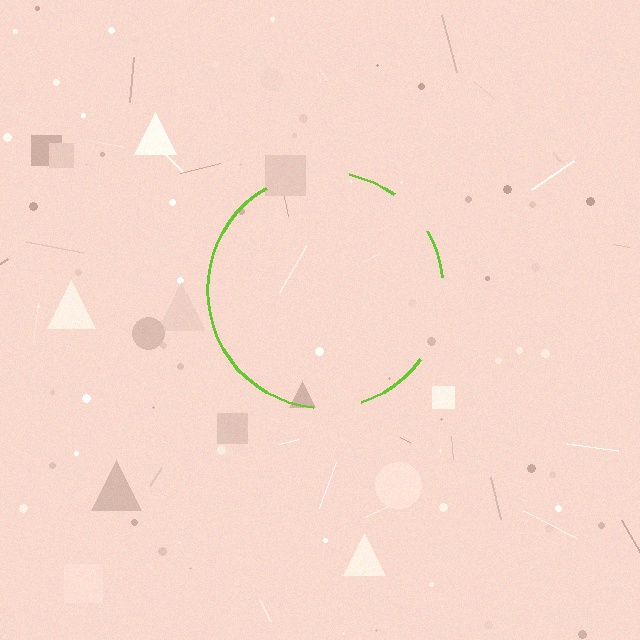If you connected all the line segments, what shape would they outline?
They would outline a circle.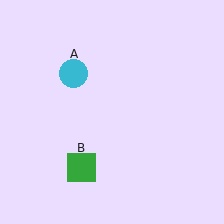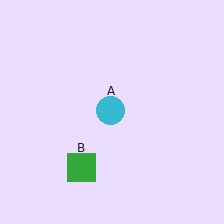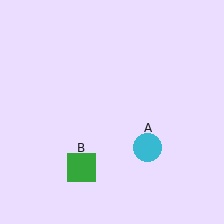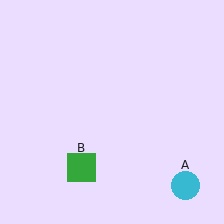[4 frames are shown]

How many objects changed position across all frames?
1 object changed position: cyan circle (object A).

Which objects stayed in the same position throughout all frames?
Green square (object B) remained stationary.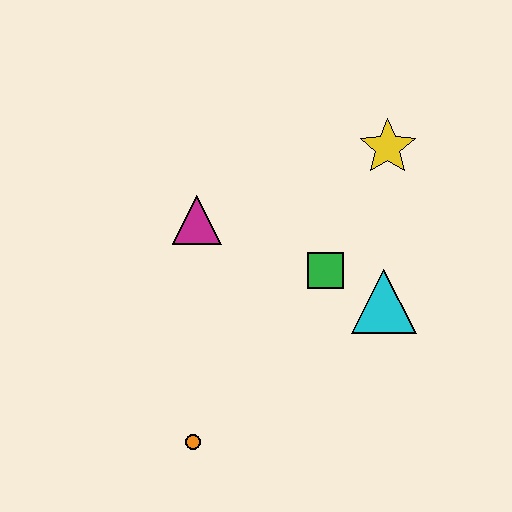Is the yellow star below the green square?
No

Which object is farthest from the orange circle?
The yellow star is farthest from the orange circle.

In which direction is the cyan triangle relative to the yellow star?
The cyan triangle is below the yellow star.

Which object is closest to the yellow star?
The green square is closest to the yellow star.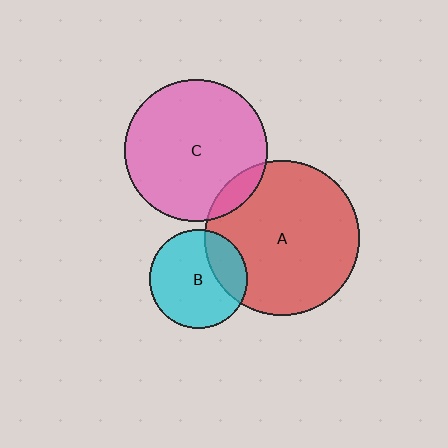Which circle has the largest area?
Circle A (red).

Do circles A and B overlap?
Yes.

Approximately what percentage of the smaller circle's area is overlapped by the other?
Approximately 25%.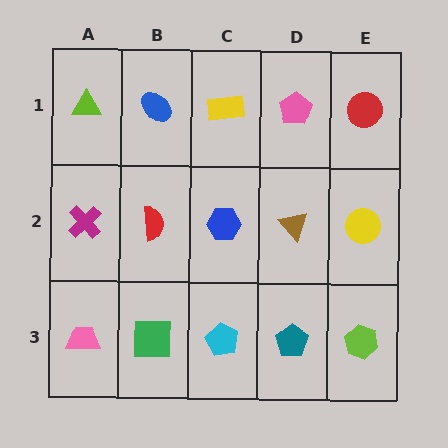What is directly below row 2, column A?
A pink trapezoid.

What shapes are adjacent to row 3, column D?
A brown triangle (row 2, column D), a cyan pentagon (row 3, column C), a lime hexagon (row 3, column E).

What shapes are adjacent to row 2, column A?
A lime triangle (row 1, column A), a pink trapezoid (row 3, column A), a red semicircle (row 2, column B).